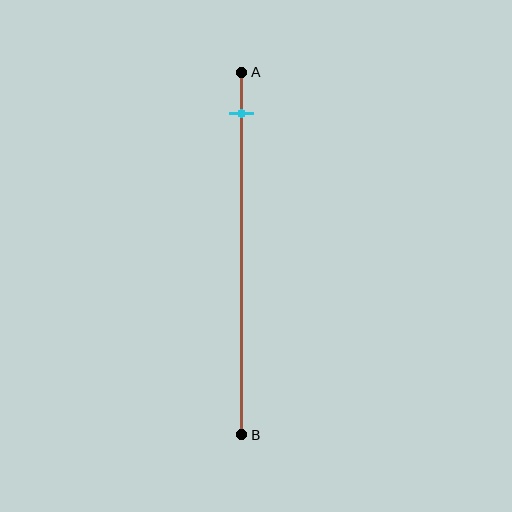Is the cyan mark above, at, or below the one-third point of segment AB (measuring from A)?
The cyan mark is above the one-third point of segment AB.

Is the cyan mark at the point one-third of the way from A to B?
No, the mark is at about 10% from A, not at the 33% one-third point.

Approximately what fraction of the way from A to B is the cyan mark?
The cyan mark is approximately 10% of the way from A to B.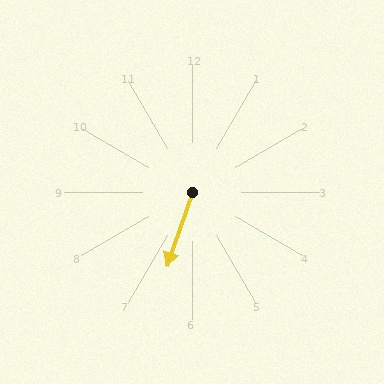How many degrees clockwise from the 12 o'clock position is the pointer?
Approximately 199 degrees.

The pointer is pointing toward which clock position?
Roughly 7 o'clock.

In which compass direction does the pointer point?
South.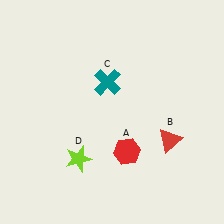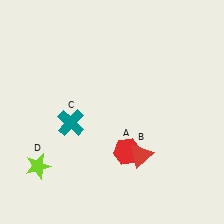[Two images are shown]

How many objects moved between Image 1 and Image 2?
3 objects moved between the two images.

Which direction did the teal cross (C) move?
The teal cross (C) moved down.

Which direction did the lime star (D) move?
The lime star (D) moved left.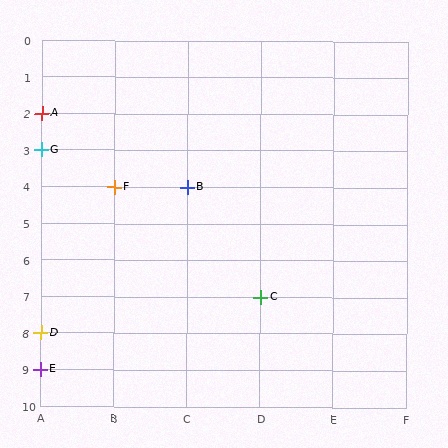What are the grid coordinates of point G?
Point G is at grid coordinates (A, 3).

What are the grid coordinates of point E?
Point E is at grid coordinates (A, 9).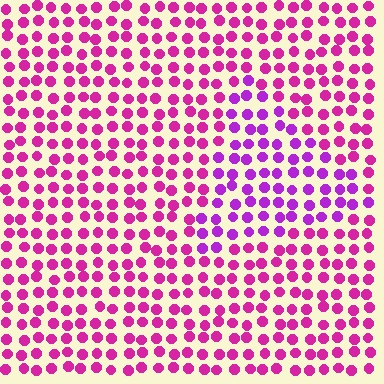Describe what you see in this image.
The image is filled with small magenta elements in a uniform arrangement. A triangle-shaped region is visible where the elements are tinted to a slightly different hue, forming a subtle color boundary.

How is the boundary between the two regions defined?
The boundary is defined purely by a slight shift in hue (about 28 degrees). Spacing, size, and orientation are identical on both sides.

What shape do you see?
I see a triangle.